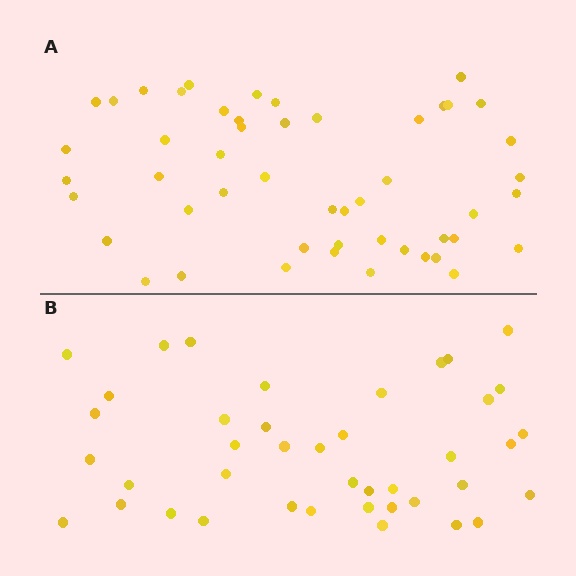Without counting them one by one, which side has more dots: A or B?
Region A (the top region) has more dots.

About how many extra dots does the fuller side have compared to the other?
Region A has roughly 8 or so more dots than region B.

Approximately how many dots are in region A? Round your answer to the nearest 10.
About 50 dots.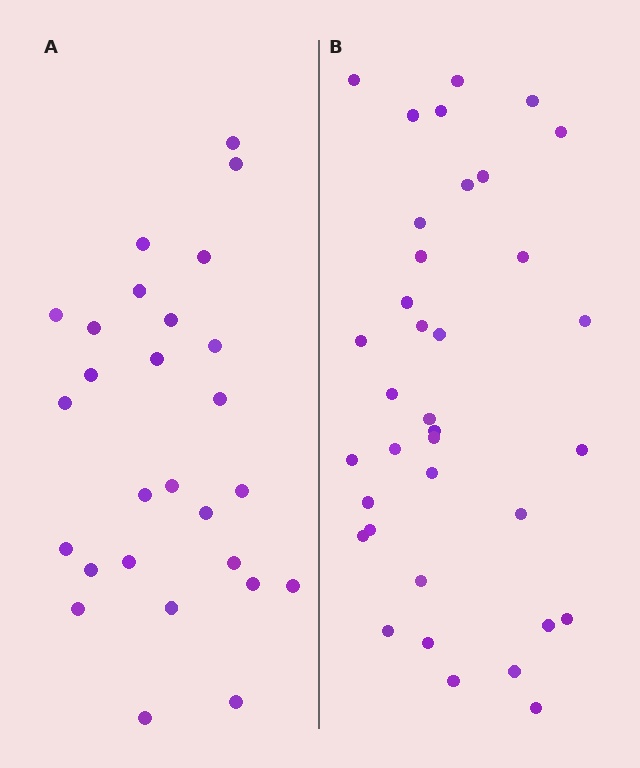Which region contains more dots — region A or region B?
Region B (the right region) has more dots.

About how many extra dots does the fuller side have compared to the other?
Region B has roughly 8 or so more dots than region A.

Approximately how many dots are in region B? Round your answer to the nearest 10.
About 40 dots. (The exact count is 36, which rounds to 40.)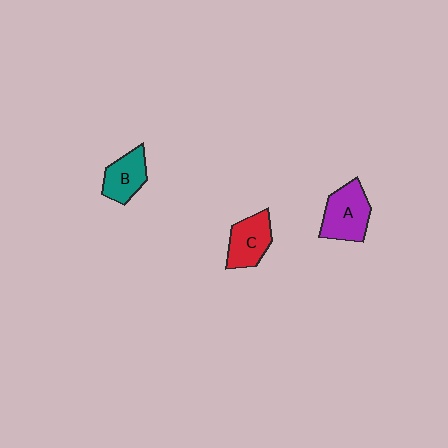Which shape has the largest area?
Shape A (purple).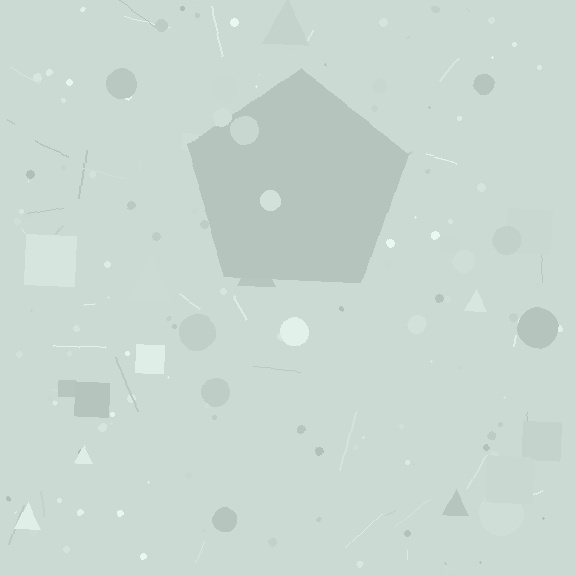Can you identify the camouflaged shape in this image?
The camouflaged shape is a pentagon.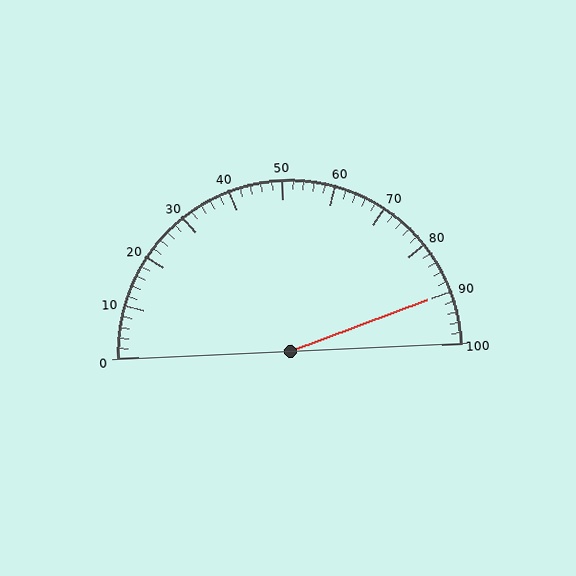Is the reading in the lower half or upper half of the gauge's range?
The reading is in the upper half of the range (0 to 100).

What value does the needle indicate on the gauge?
The needle indicates approximately 90.